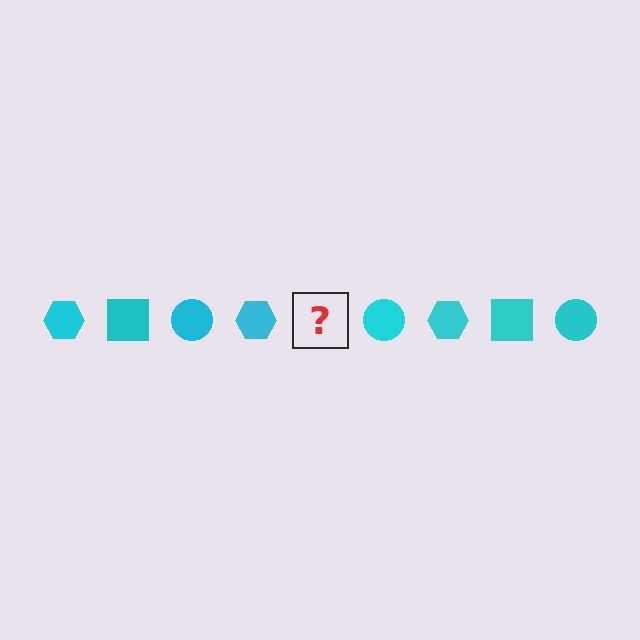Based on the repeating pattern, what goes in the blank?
The blank should be a cyan square.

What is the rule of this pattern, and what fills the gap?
The rule is that the pattern cycles through hexagon, square, circle shapes in cyan. The gap should be filled with a cyan square.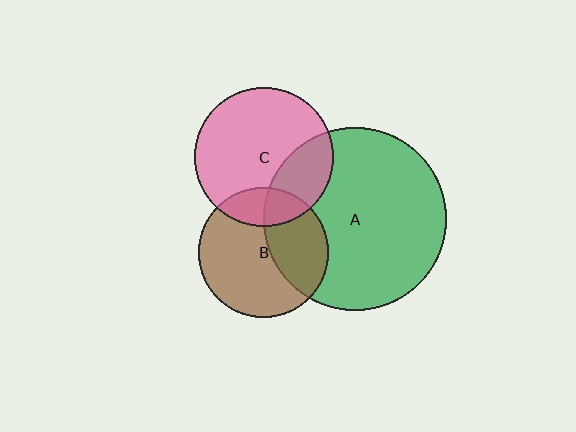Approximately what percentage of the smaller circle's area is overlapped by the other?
Approximately 35%.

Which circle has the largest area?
Circle A (green).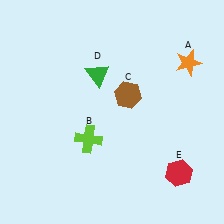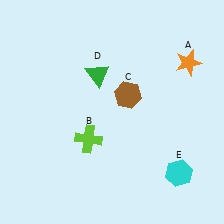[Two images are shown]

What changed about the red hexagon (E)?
In Image 1, E is red. In Image 2, it changed to cyan.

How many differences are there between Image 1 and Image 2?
There is 1 difference between the two images.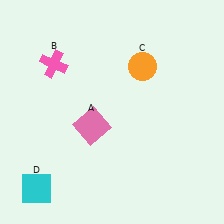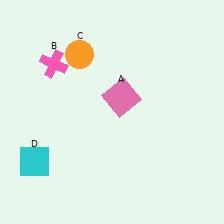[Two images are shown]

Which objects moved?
The objects that moved are: the pink square (A), the orange circle (C), the cyan square (D).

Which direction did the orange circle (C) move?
The orange circle (C) moved left.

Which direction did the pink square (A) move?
The pink square (A) moved right.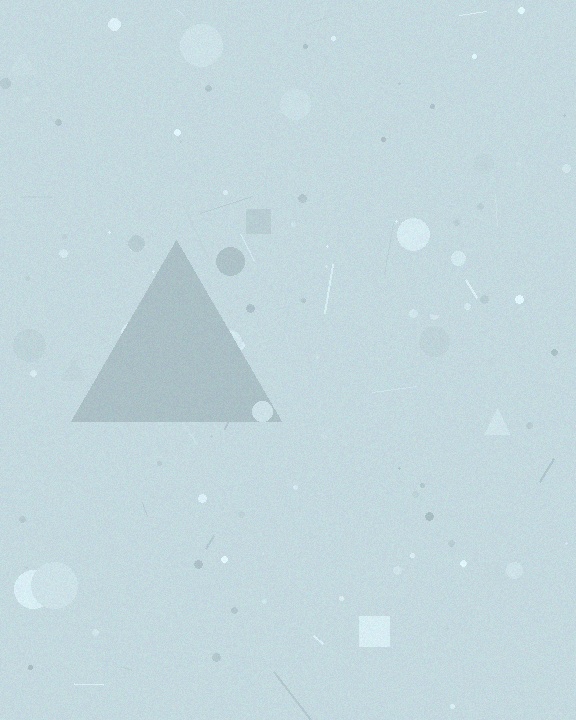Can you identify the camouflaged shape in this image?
The camouflaged shape is a triangle.